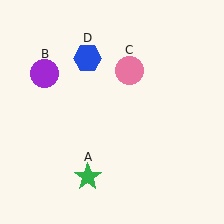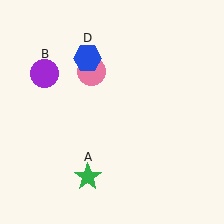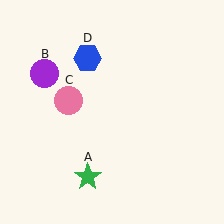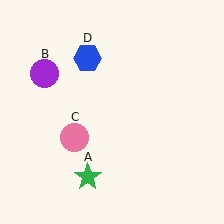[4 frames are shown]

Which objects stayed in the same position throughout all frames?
Green star (object A) and purple circle (object B) and blue hexagon (object D) remained stationary.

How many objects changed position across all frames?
1 object changed position: pink circle (object C).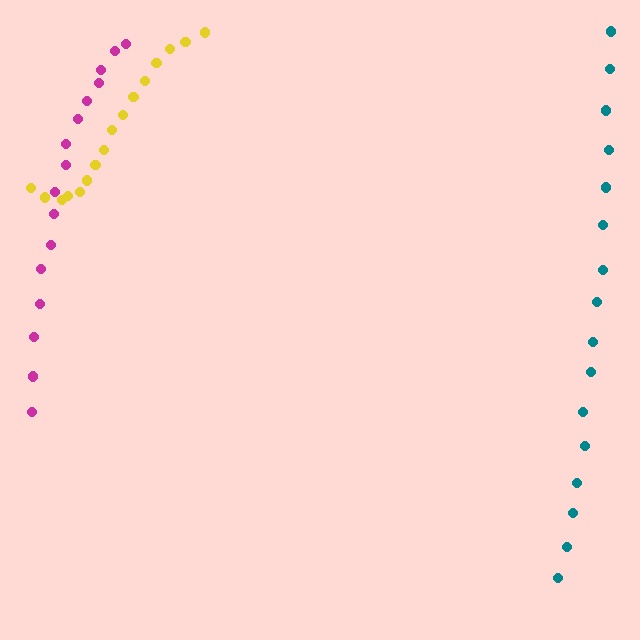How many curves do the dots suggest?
There are 3 distinct paths.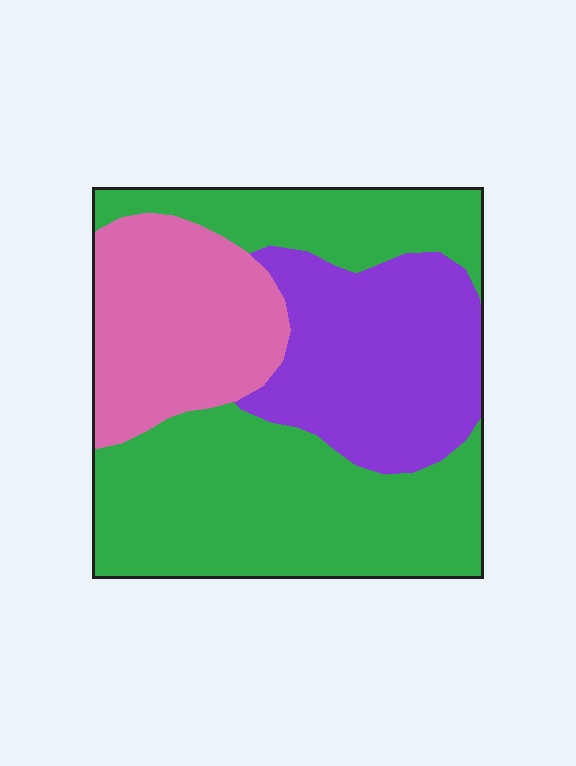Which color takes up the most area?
Green, at roughly 50%.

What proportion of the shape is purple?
Purple takes up about one quarter (1/4) of the shape.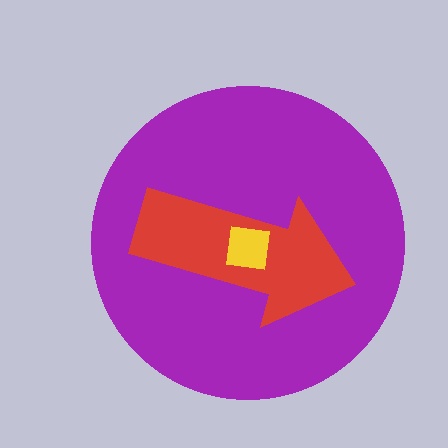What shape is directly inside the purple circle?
The red arrow.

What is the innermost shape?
The yellow square.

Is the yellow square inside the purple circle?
Yes.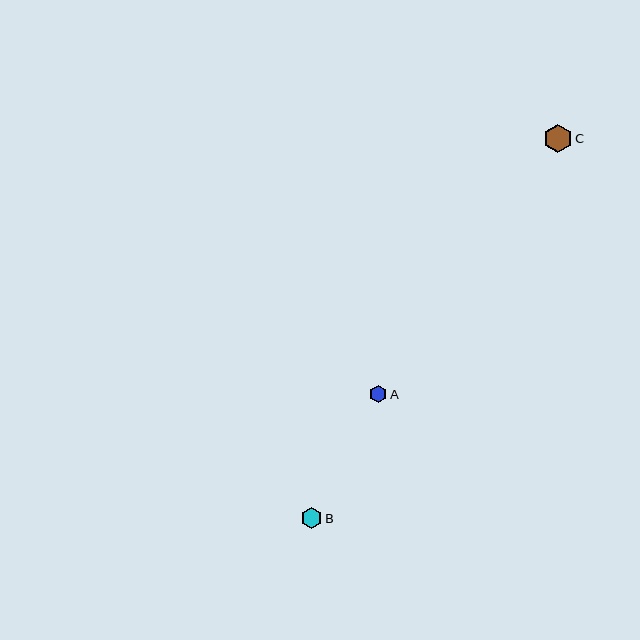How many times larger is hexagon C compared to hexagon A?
Hexagon C is approximately 1.6 times the size of hexagon A.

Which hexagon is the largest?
Hexagon C is the largest with a size of approximately 28 pixels.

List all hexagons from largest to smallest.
From largest to smallest: C, B, A.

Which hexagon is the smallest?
Hexagon A is the smallest with a size of approximately 17 pixels.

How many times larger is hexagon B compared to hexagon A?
Hexagon B is approximately 1.2 times the size of hexagon A.